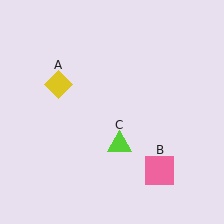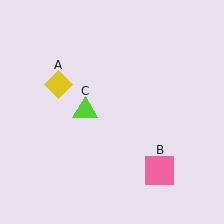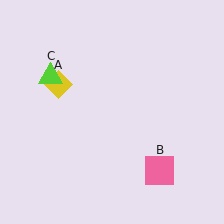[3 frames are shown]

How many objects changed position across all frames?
1 object changed position: lime triangle (object C).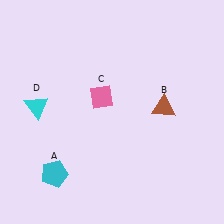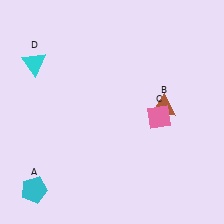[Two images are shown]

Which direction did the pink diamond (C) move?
The pink diamond (C) moved right.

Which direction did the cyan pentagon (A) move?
The cyan pentagon (A) moved left.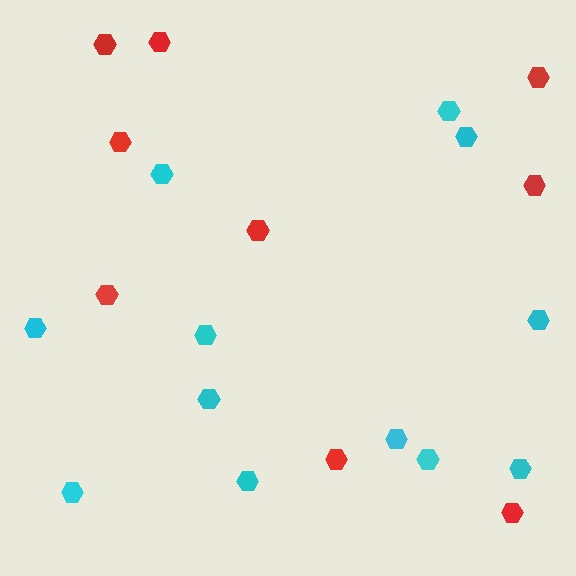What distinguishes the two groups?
There are 2 groups: one group of red hexagons (9) and one group of cyan hexagons (12).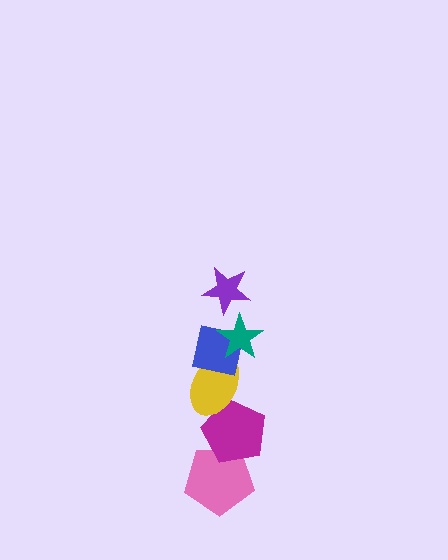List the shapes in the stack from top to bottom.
From top to bottom: the purple star, the teal star, the blue square, the yellow ellipse, the magenta pentagon, the pink pentagon.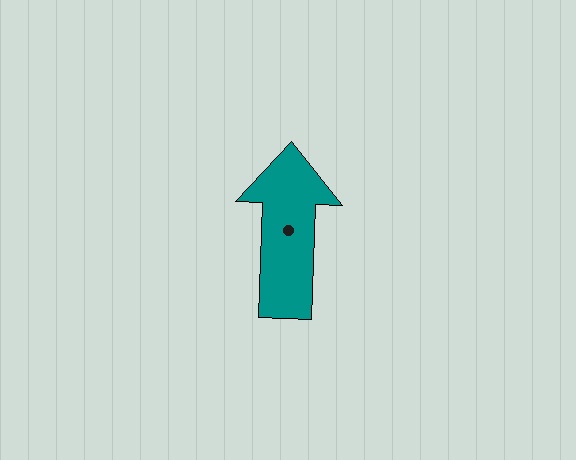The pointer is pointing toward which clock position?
Roughly 12 o'clock.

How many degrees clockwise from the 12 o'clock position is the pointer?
Approximately 2 degrees.